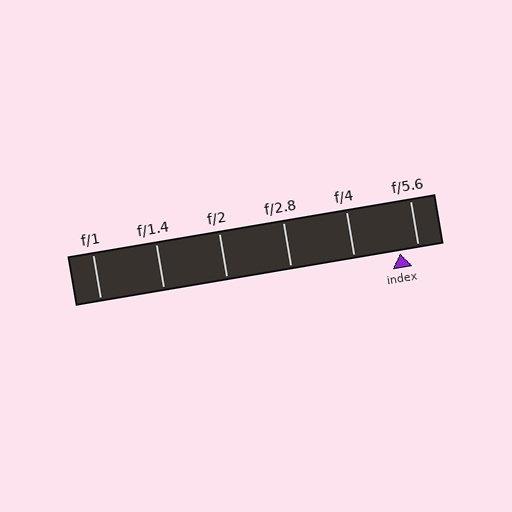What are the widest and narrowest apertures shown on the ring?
The widest aperture shown is f/1 and the narrowest is f/5.6.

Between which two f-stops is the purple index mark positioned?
The index mark is between f/4 and f/5.6.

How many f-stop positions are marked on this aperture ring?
There are 6 f-stop positions marked.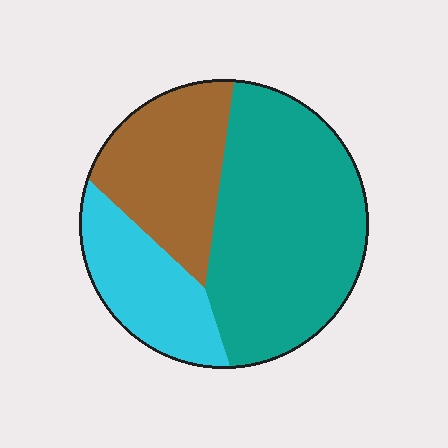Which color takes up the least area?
Cyan, at roughly 20%.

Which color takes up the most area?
Teal, at roughly 50%.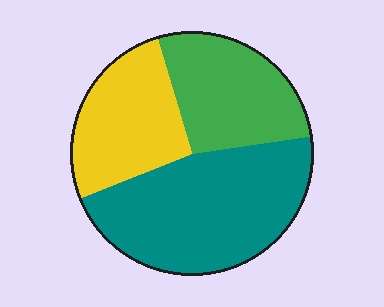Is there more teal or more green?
Teal.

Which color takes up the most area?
Teal, at roughly 45%.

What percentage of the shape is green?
Green covers 27% of the shape.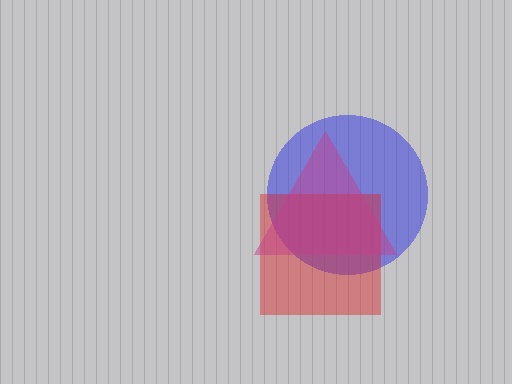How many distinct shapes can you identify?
There are 3 distinct shapes: a blue circle, a red square, a magenta triangle.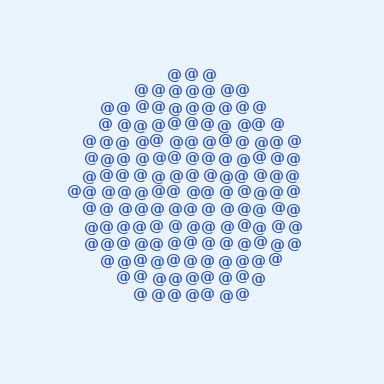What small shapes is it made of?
It is made of small at signs.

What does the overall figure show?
The overall figure shows a circle.